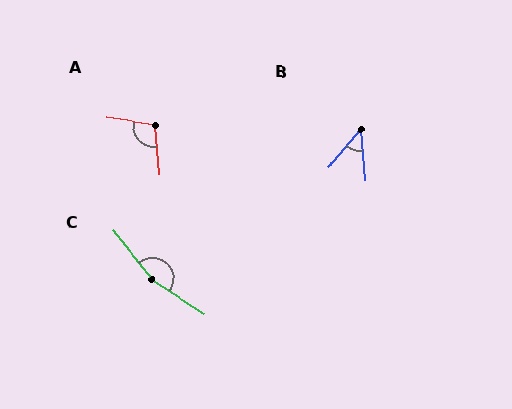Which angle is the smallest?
B, at approximately 45 degrees.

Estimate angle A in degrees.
Approximately 104 degrees.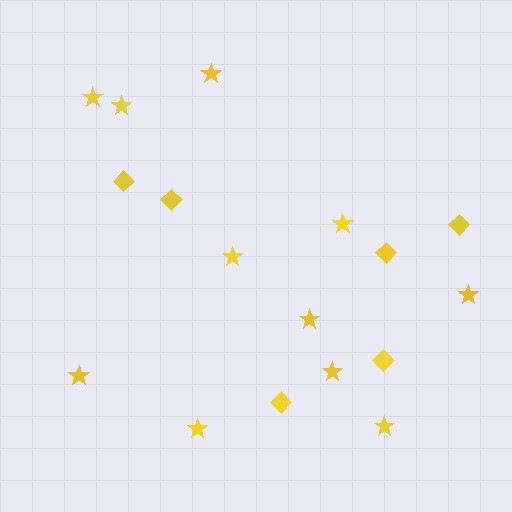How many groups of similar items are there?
There are 2 groups: one group of diamonds (6) and one group of stars (11).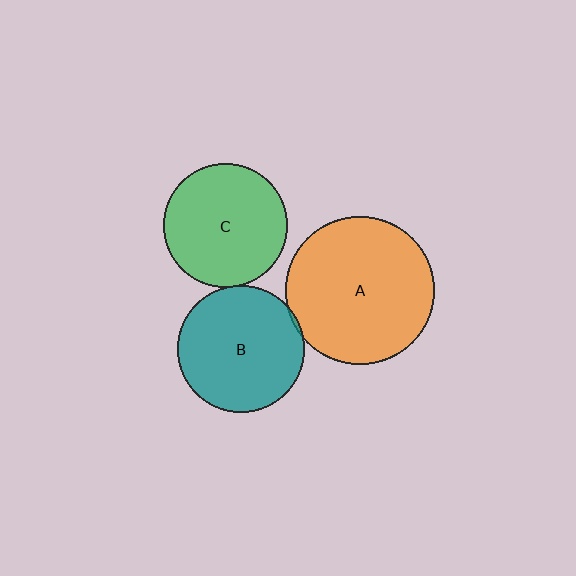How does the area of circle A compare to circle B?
Approximately 1.4 times.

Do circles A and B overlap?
Yes.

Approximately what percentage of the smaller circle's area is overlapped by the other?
Approximately 5%.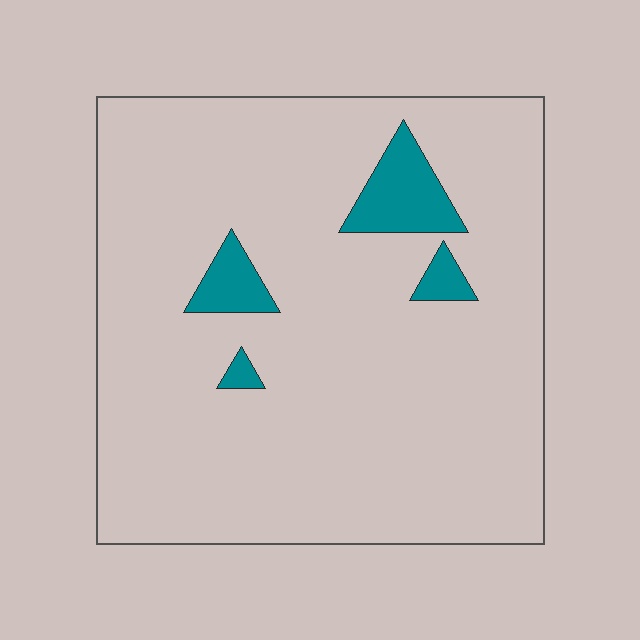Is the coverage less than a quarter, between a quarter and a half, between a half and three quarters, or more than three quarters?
Less than a quarter.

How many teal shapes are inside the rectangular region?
4.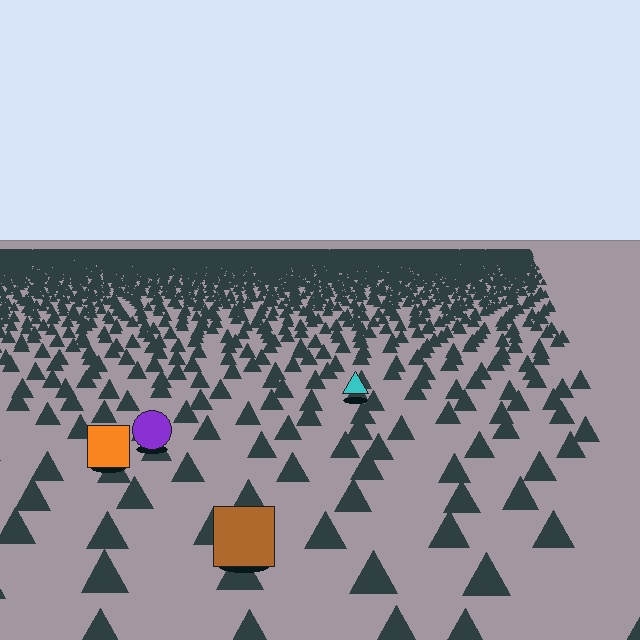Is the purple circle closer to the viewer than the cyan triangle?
Yes. The purple circle is closer — you can tell from the texture gradient: the ground texture is coarser near it.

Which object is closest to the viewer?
The brown square is closest. The texture marks near it are larger and more spread out.